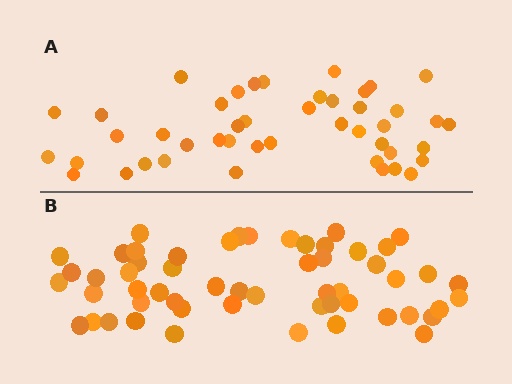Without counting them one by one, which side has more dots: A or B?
Region B (the bottom region) has more dots.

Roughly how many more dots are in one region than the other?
Region B has roughly 10 or so more dots than region A.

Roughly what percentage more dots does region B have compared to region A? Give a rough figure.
About 20% more.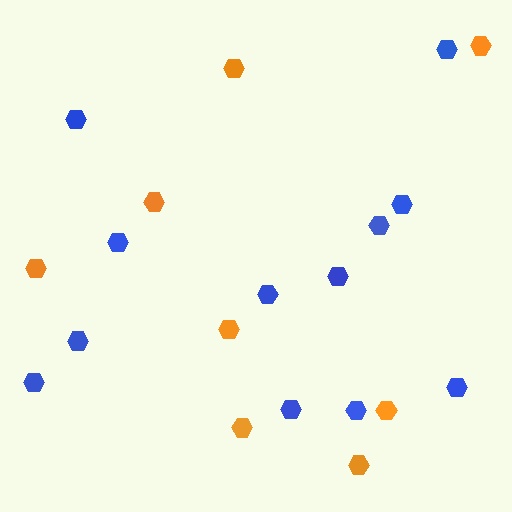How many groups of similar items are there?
There are 2 groups: one group of orange hexagons (8) and one group of blue hexagons (12).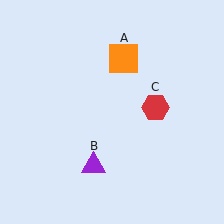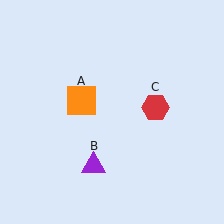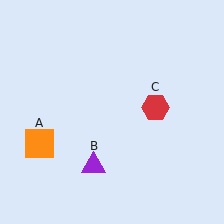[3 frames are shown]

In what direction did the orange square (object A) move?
The orange square (object A) moved down and to the left.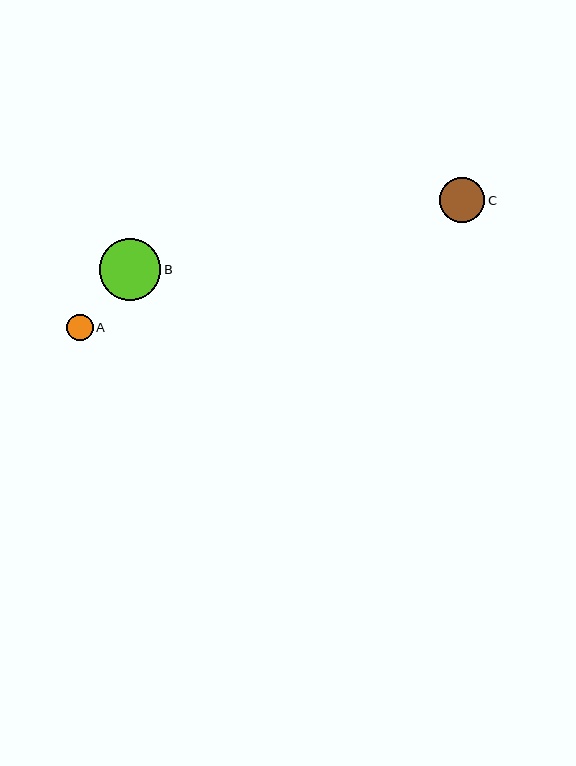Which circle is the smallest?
Circle A is the smallest with a size of approximately 26 pixels.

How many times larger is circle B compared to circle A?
Circle B is approximately 2.3 times the size of circle A.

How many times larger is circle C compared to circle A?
Circle C is approximately 1.7 times the size of circle A.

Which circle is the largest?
Circle B is the largest with a size of approximately 62 pixels.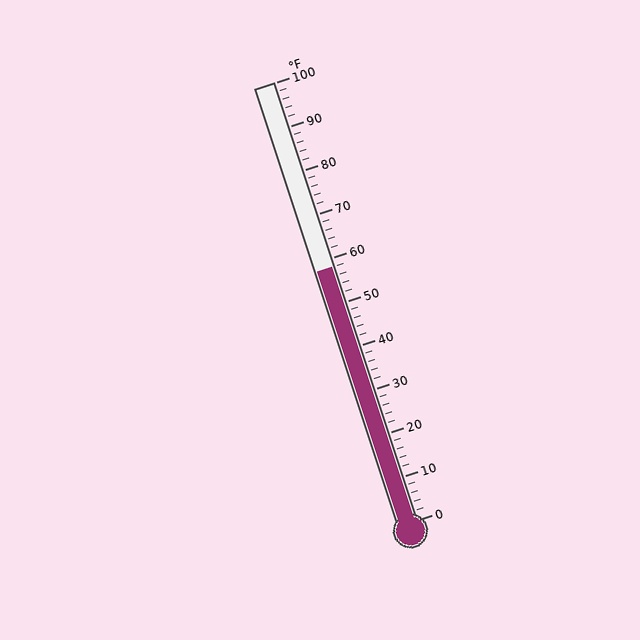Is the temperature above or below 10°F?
The temperature is above 10°F.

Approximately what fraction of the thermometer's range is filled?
The thermometer is filled to approximately 60% of its range.